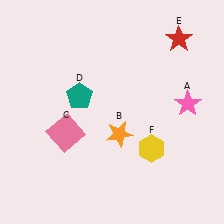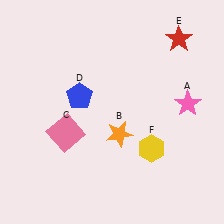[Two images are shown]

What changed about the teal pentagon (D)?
In Image 1, D is teal. In Image 2, it changed to blue.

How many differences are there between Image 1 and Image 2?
There is 1 difference between the two images.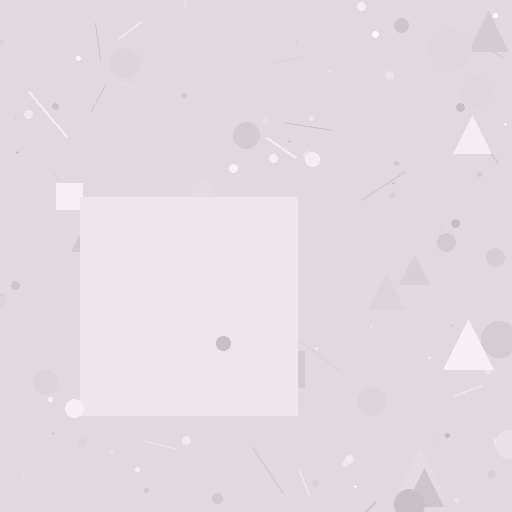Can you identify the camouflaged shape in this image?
The camouflaged shape is a square.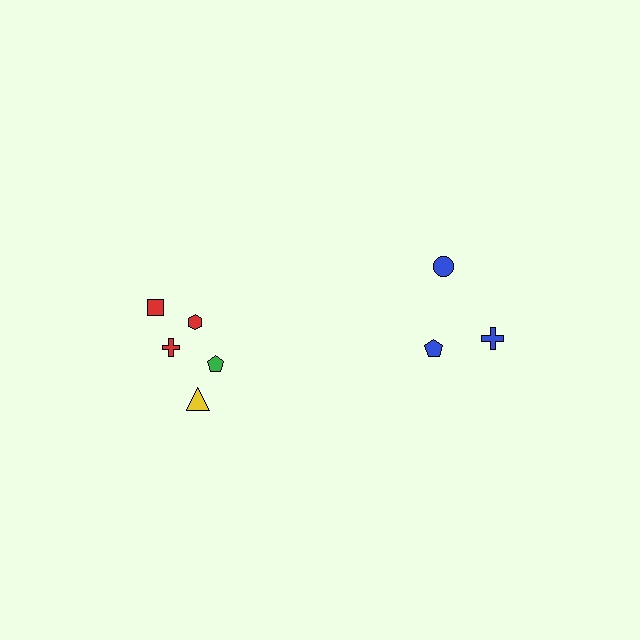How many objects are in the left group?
There are 5 objects.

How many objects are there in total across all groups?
There are 8 objects.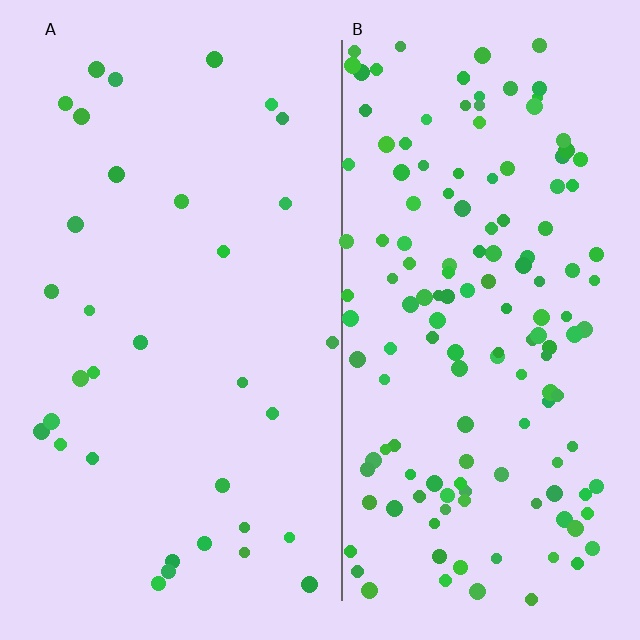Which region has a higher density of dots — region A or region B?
B (the right).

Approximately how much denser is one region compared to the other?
Approximately 4.4× — region B over region A.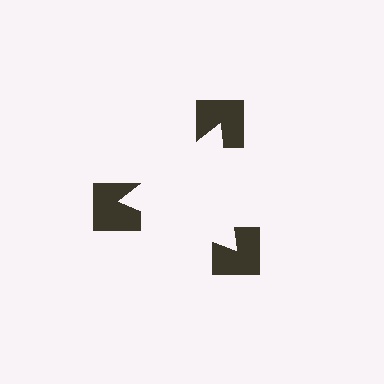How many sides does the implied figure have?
3 sides.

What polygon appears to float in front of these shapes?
An illusory triangle — its edges are inferred from the aligned wedge cuts in the notched squares, not physically drawn.